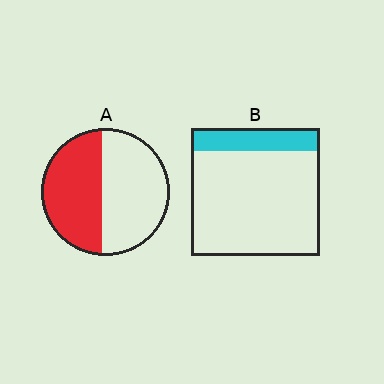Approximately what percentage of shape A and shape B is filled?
A is approximately 45% and B is approximately 20%.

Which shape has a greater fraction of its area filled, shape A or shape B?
Shape A.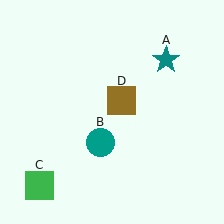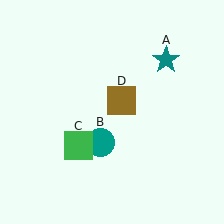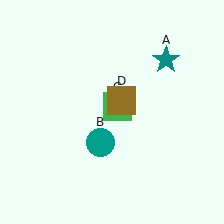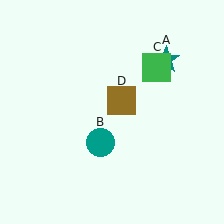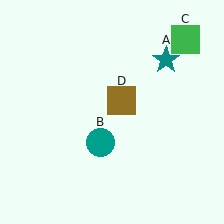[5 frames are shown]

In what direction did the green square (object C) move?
The green square (object C) moved up and to the right.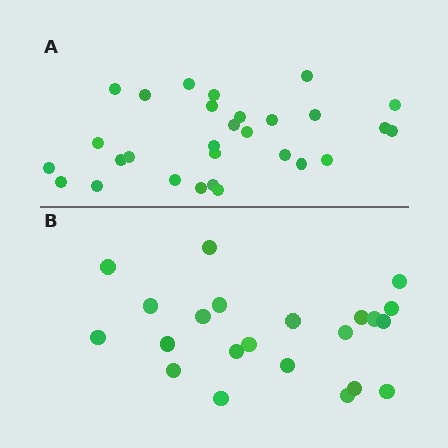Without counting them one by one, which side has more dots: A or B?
Region A (the top region) has more dots.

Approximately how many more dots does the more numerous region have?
Region A has roughly 8 or so more dots than region B.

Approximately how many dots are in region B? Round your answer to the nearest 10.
About 20 dots. (The exact count is 22, which rounds to 20.)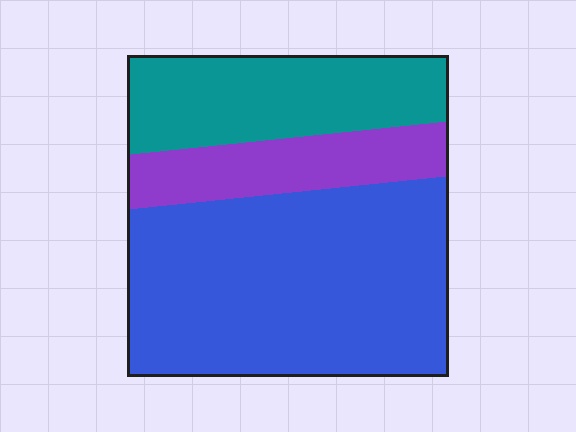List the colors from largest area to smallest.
From largest to smallest: blue, teal, purple.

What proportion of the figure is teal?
Teal takes up about one quarter (1/4) of the figure.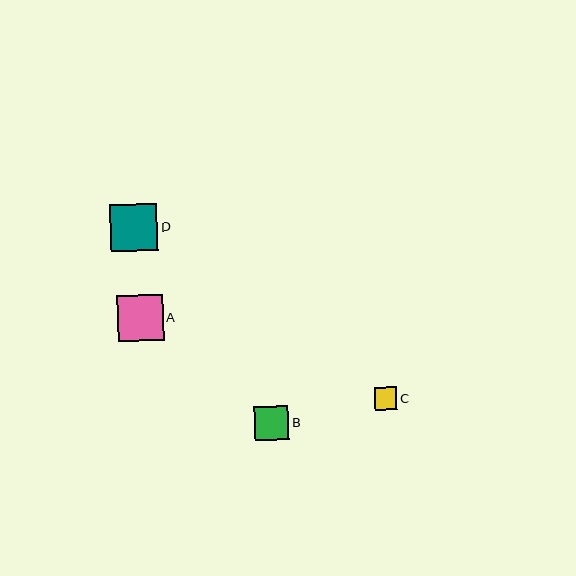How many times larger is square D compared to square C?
Square D is approximately 2.1 times the size of square C.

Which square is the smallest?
Square C is the smallest with a size of approximately 23 pixels.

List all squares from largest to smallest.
From largest to smallest: D, A, B, C.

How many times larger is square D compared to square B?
Square D is approximately 1.4 times the size of square B.